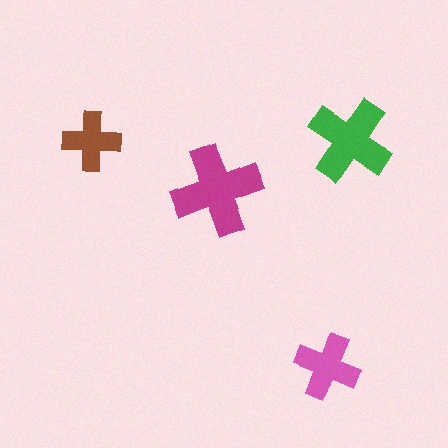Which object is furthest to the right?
The green cross is rightmost.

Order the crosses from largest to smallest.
the magenta one, the green one, the pink one, the brown one.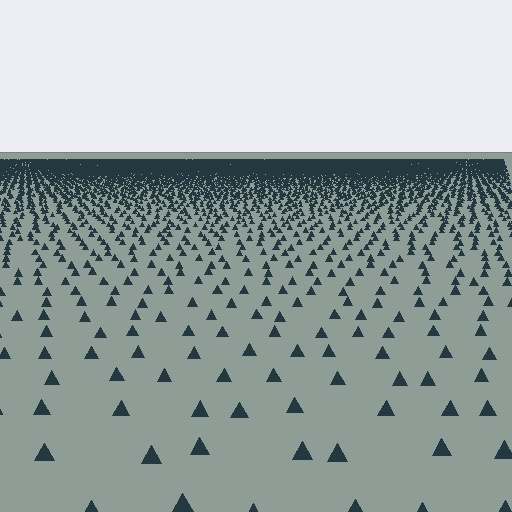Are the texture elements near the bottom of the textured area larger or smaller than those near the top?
Larger. Near the bottom, elements are closer to the viewer and appear at a bigger on-screen size.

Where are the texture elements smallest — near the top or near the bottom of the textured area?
Near the top.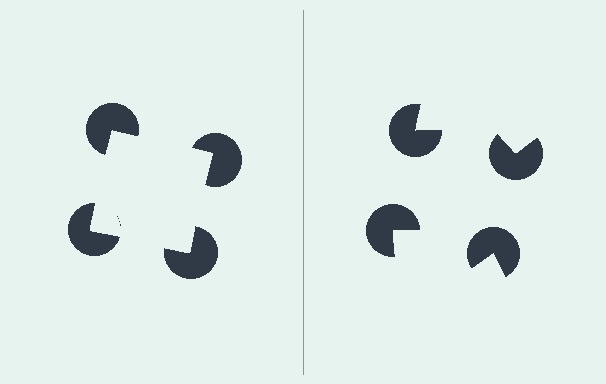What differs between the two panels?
The pac-man discs are positioned identically on both sides; only the wedge orientations differ. On the left they align to a square; on the right they are misaligned.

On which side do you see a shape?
An illusory square appears on the left side. On the right side the wedge cuts are rotated, so no coherent shape forms.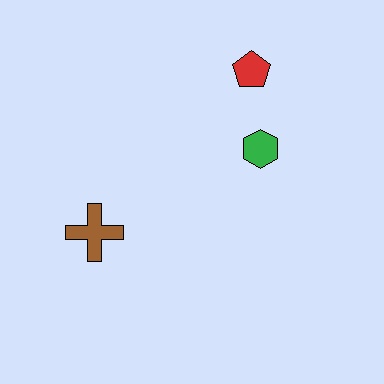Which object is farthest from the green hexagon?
The brown cross is farthest from the green hexagon.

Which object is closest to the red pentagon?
The green hexagon is closest to the red pentagon.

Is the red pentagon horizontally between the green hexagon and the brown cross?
Yes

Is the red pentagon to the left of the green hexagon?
Yes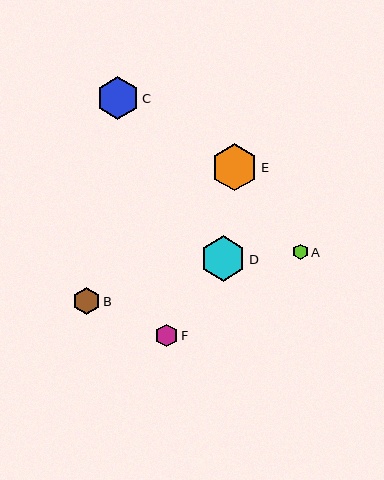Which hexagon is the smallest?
Hexagon A is the smallest with a size of approximately 15 pixels.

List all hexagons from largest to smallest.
From largest to smallest: E, D, C, B, F, A.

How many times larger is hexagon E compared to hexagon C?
Hexagon E is approximately 1.1 times the size of hexagon C.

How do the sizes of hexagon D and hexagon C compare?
Hexagon D and hexagon C are approximately the same size.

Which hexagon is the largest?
Hexagon E is the largest with a size of approximately 47 pixels.